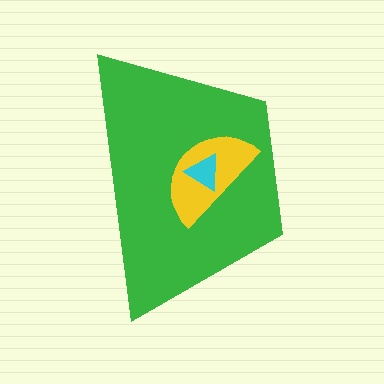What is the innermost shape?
The cyan triangle.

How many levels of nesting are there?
3.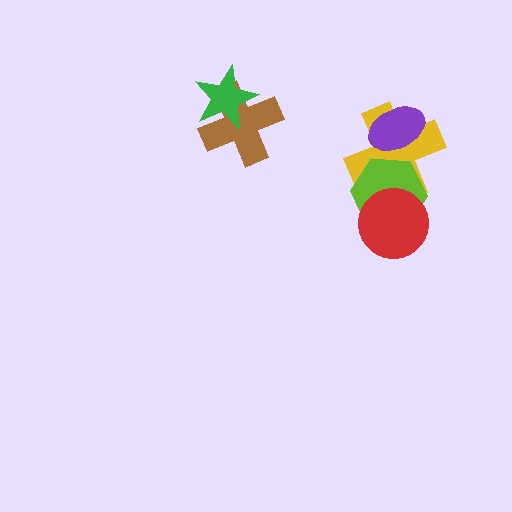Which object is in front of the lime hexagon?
The red circle is in front of the lime hexagon.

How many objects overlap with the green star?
1 object overlaps with the green star.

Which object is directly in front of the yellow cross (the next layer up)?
The purple ellipse is directly in front of the yellow cross.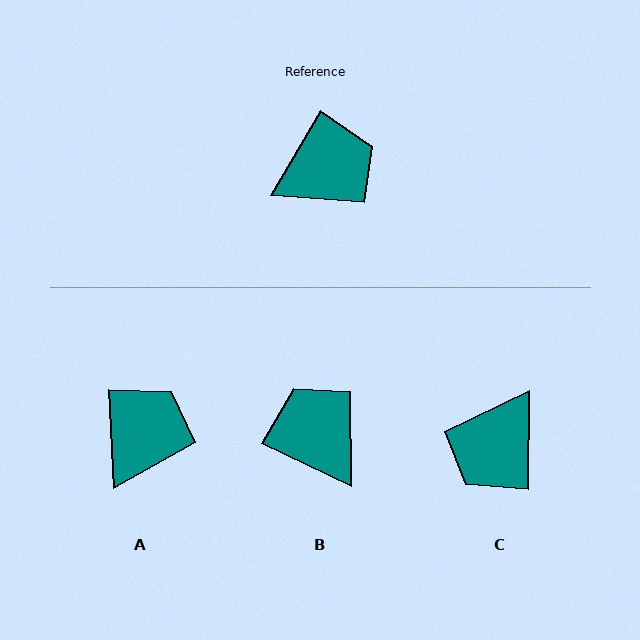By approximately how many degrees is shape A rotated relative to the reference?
Approximately 33 degrees counter-clockwise.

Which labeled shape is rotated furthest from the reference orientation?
C, about 150 degrees away.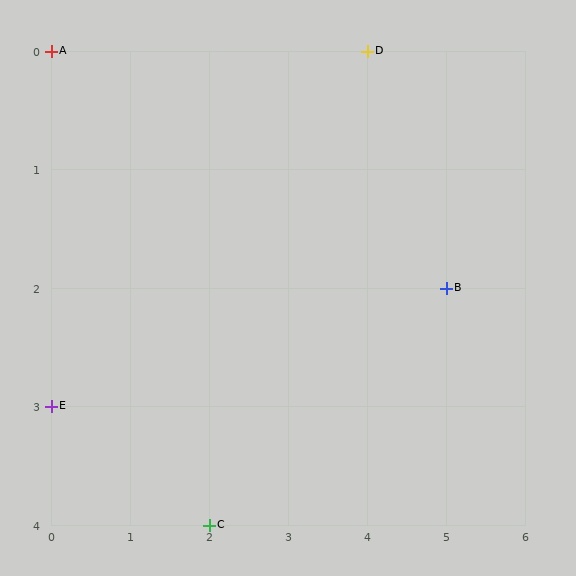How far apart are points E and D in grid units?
Points E and D are 4 columns and 3 rows apart (about 5.0 grid units diagonally).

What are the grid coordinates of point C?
Point C is at grid coordinates (2, 4).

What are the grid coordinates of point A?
Point A is at grid coordinates (0, 0).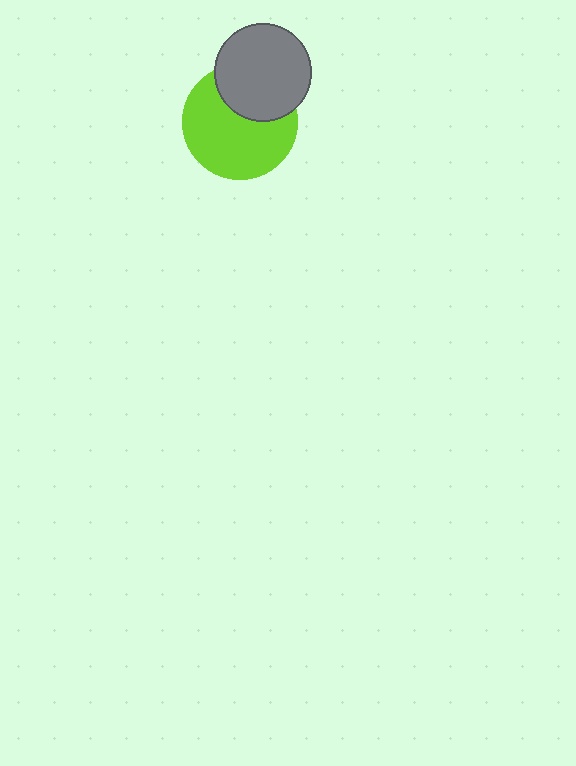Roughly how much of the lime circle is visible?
Most of it is visible (roughly 68%).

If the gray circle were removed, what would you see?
You would see the complete lime circle.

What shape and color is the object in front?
The object in front is a gray circle.